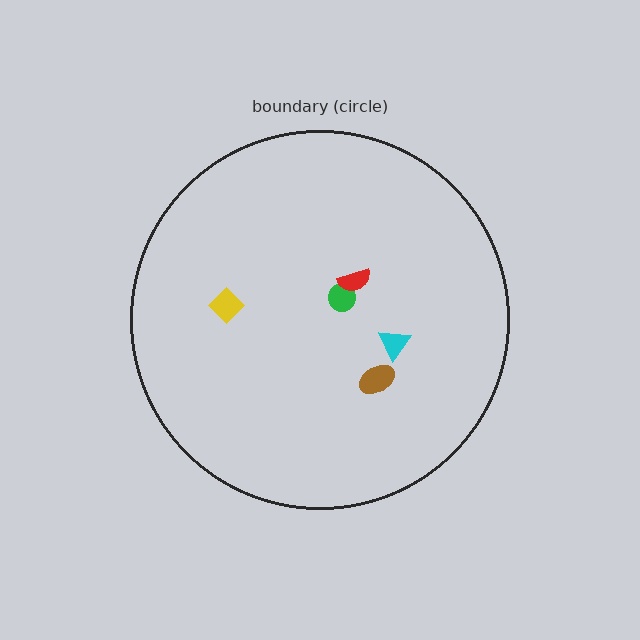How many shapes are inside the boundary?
5 inside, 0 outside.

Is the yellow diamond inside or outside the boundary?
Inside.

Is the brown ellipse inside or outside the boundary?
Inside.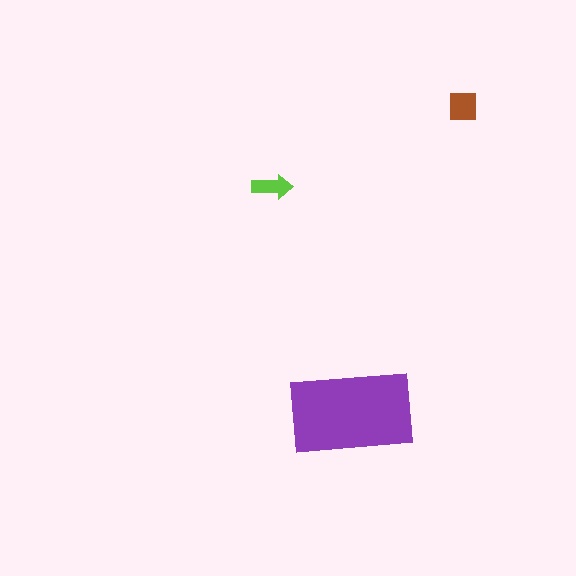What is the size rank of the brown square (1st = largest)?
2nd.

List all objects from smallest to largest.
The lime arrow, the brown square, the purple rectangle.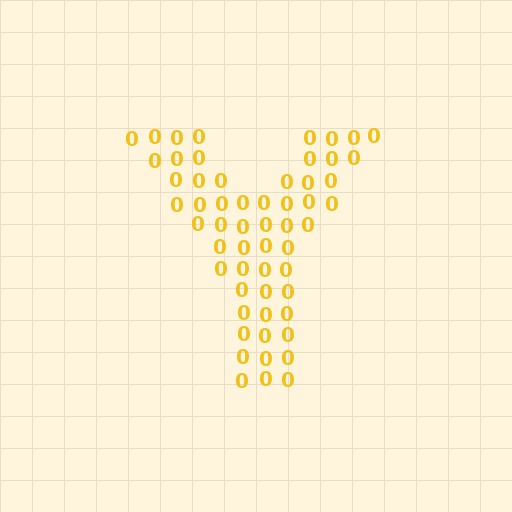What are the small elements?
The small elements are digit 0's.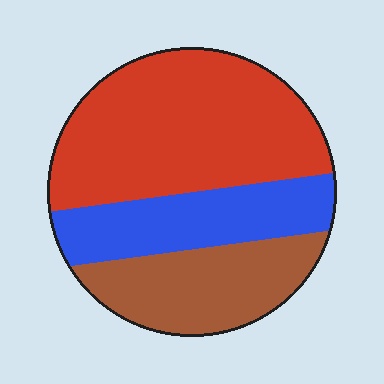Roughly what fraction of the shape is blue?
Blue covers 24% of the shape.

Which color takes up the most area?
Red, at roughly 50%.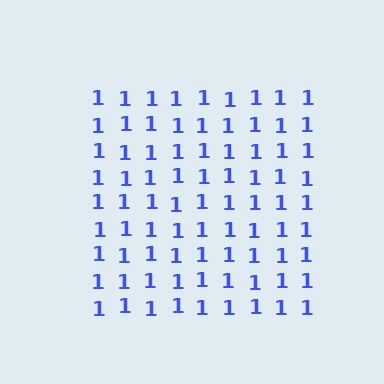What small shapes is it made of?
It is made of small digit 1's.